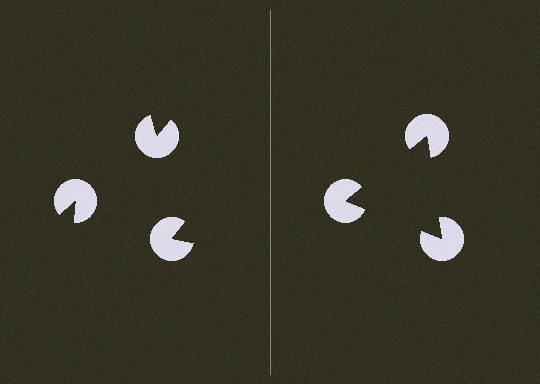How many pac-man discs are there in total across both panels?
6 — 3 on each side.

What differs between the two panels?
The pac-man discs are positioned identically on both sides; only the wedge orientations differ. On the right they align to a triangle; on the left they are misaligned.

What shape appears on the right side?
An illusory triangle.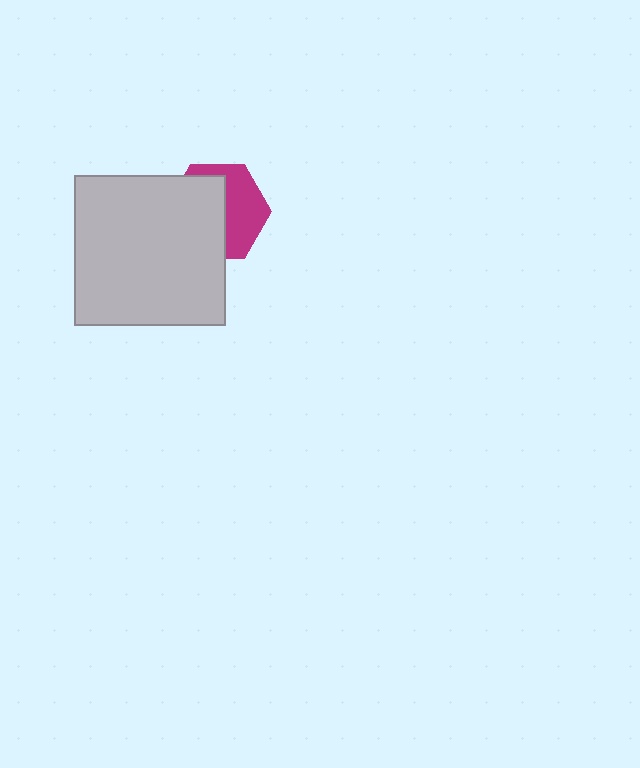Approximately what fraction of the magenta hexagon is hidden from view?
Roughly 54% of the magenta hexagon is hidden behind the light gray square.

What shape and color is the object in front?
The object in front is a light gray square.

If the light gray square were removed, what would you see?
You would see the complete magenta hexagon.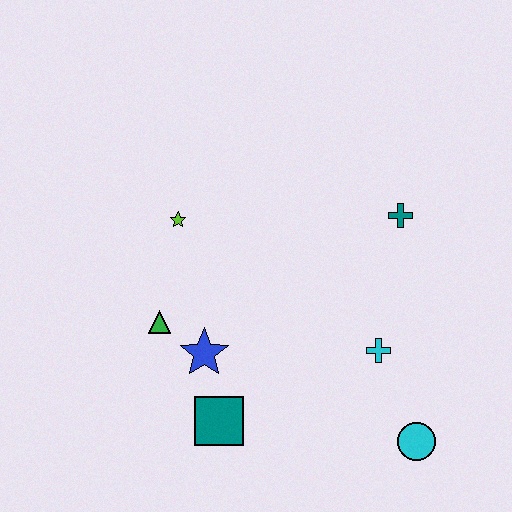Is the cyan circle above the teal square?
No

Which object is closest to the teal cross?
The cyan cross is closest to the teal cross.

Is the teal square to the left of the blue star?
No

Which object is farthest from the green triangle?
The cyan circle is farthest from the green triangle.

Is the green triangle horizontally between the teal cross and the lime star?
No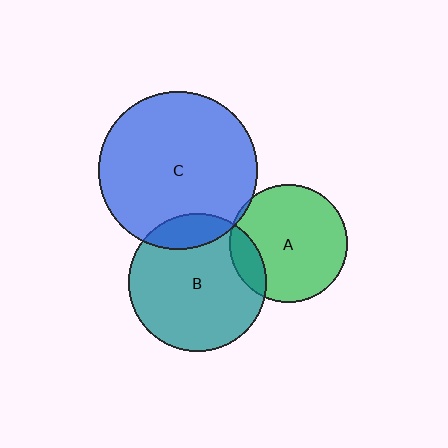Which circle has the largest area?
Circle C (blue).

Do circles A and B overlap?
Yes.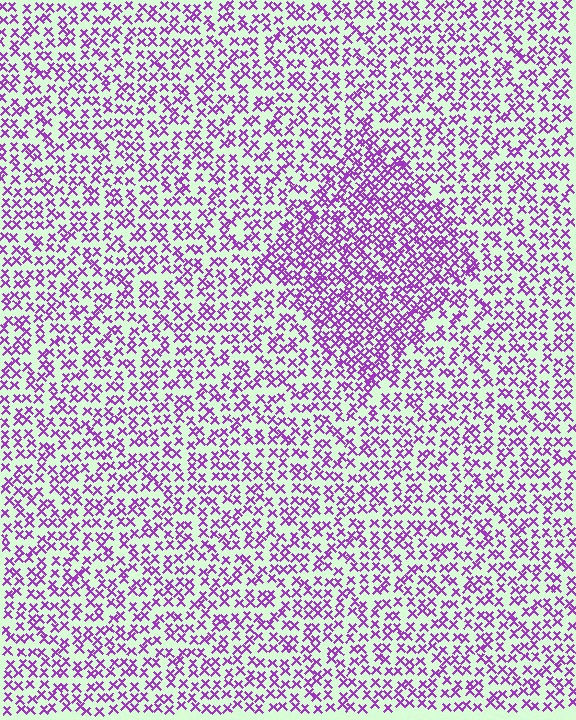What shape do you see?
I see a diamond.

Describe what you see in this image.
The image contains small purple elements arranged at two different densities. A diamond-shaped region is visible where the elements are more densely packed than the surrounding area.